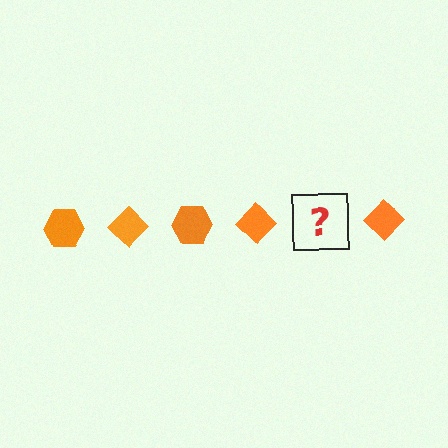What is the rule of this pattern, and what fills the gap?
The rule is that the pattern cycles through hexagon, diamond shapes in orange. The gap should be filled with an orange hexagon.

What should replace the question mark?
The question mark should be replaced with an orange hexagon.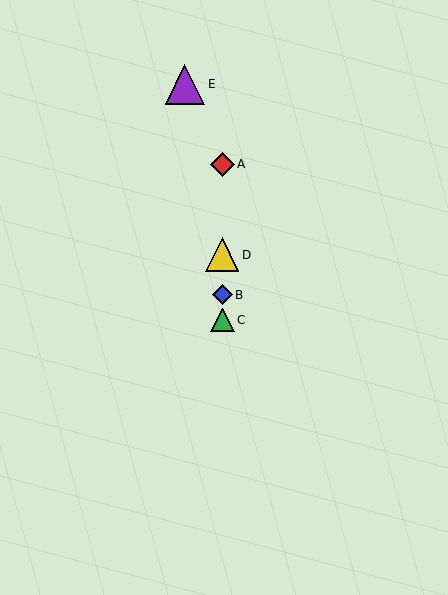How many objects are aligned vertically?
4 objects (A, B, C, D) are aligned vertically.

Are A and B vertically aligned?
Yes, both are at x≈222.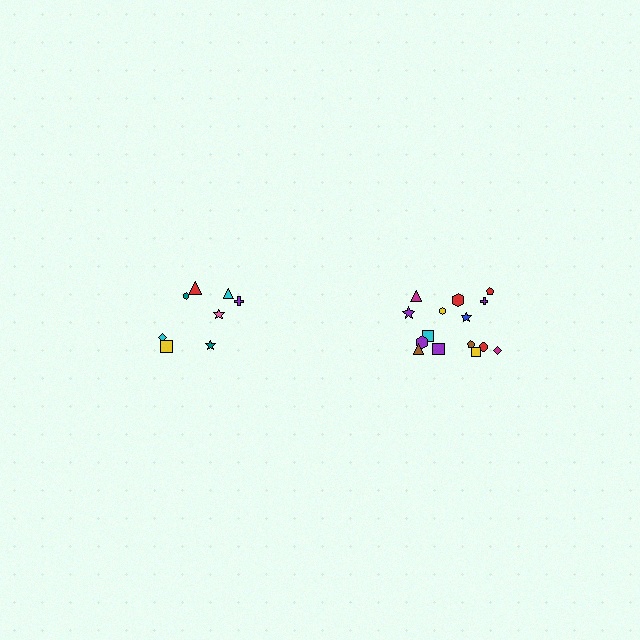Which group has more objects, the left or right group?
The right group.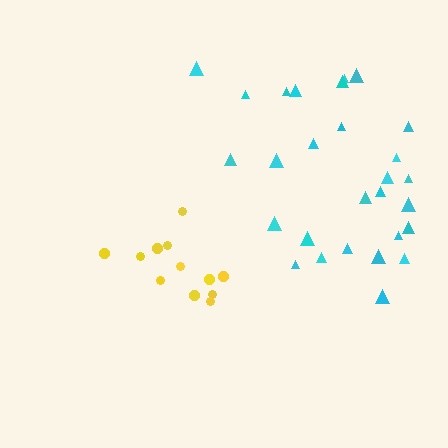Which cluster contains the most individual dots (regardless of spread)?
Cyan (28).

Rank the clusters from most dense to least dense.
yellow, cyan.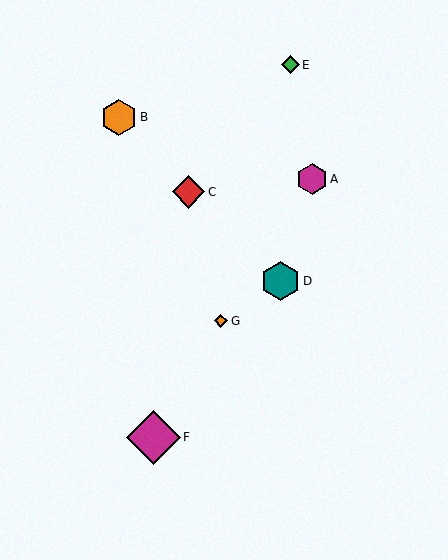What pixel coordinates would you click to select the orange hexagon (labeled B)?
Click at (119, 117) to select the orange hexagon B.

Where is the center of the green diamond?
The center of the green diamond is at (291, 65).